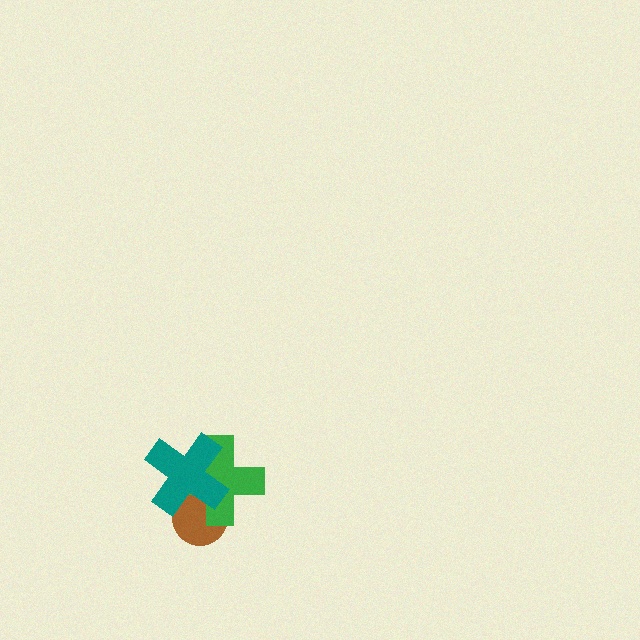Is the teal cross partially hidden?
No, no other shape covers it.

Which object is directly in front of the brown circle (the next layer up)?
The green cross is directly in front of the brown circle.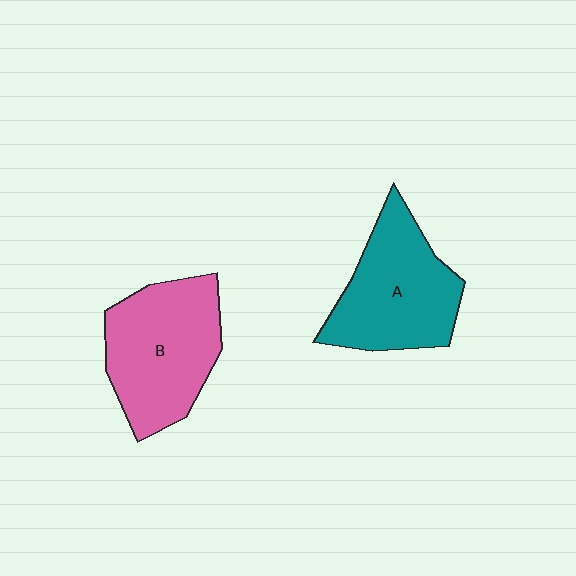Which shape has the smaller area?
Shape A (teal).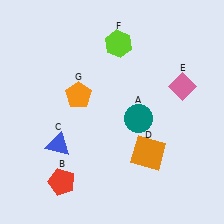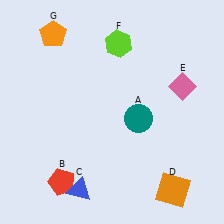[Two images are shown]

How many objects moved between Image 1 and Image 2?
3 objects moved between the two images.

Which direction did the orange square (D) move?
The orange square (D) moved down.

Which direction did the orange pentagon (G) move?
The orange pentagon (G) moved up.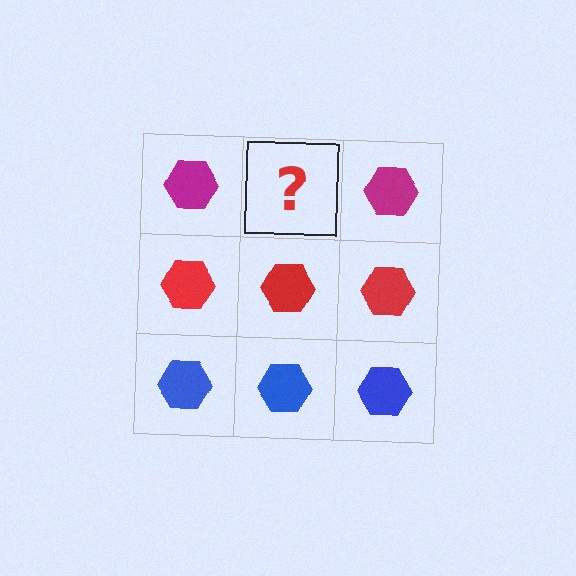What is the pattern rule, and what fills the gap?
The rule is that each row has a consistent color. The gap should be filled with a magenta hexagon.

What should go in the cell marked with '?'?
The missing cell should contain a magenta hexagon.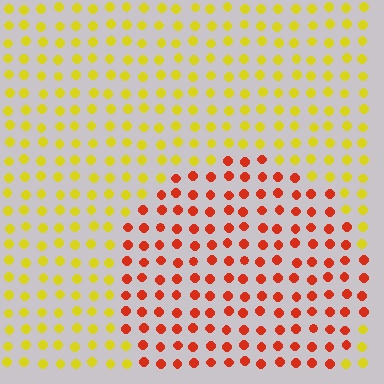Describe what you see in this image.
The image is filled with small yellow elements in a uniform arrangement. A circle-shaped region is visible where the elements are tinted to a slightly different hue, forming a subtle color boundary.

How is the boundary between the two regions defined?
The boundary is defined purely by a slight shift in hue (about 52 degrees). Spacing, size, and orientation are identical on both sides.